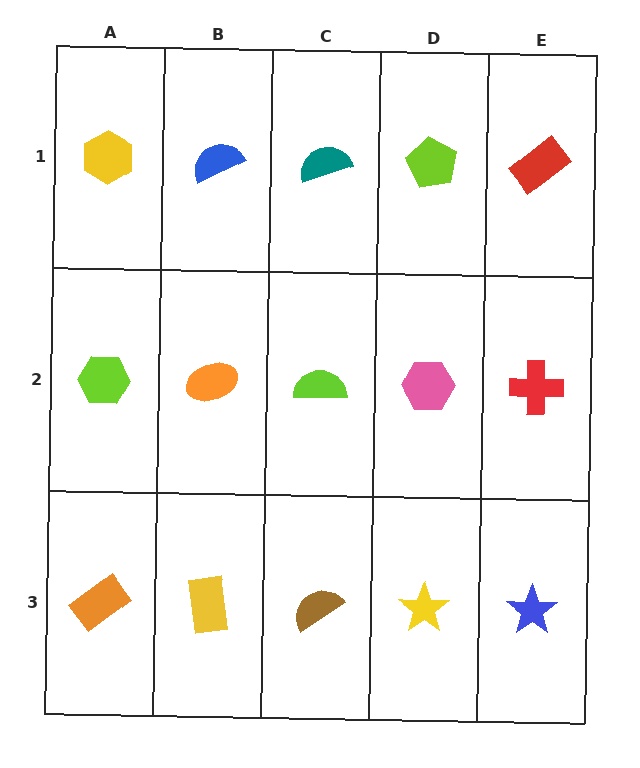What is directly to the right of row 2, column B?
A lime semicircle.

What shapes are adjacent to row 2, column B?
A blue semicircle (row 1, column B), a yellow rectangle (row 3, column B), a lime hexagon (row 2, column A), a lime semicircle (row 2, column C).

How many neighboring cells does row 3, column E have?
2.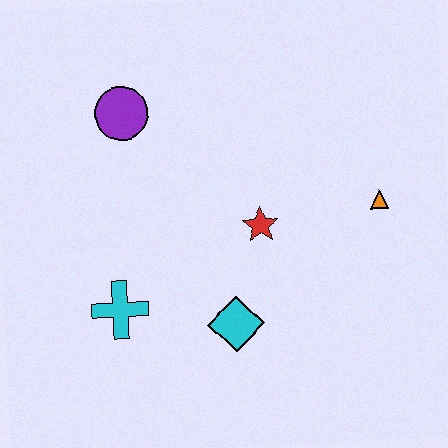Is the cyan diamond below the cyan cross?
Yes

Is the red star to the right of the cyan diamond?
Yes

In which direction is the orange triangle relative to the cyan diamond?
The orange triangle is to the right of the cyan diamond.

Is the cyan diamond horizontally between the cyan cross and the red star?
Yes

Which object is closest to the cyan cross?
The cyan diamond is closest to the cyan cross.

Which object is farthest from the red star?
The purple circle is farthest from the red star.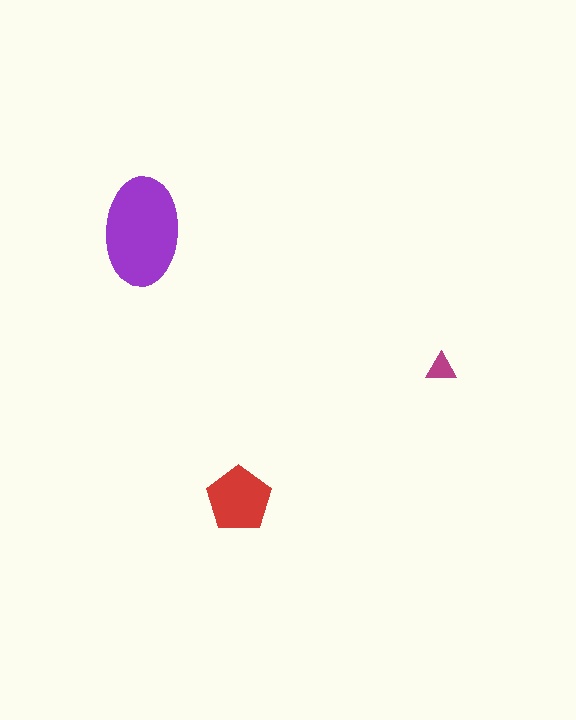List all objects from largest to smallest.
The purple ellipse, the red pentagon, the magenta triangle.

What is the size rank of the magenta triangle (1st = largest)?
3rd.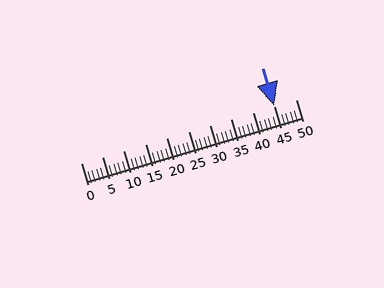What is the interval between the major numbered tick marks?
The major tick marks are spaced 5 units apart.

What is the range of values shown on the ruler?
The ruler shows values from 0 to 50.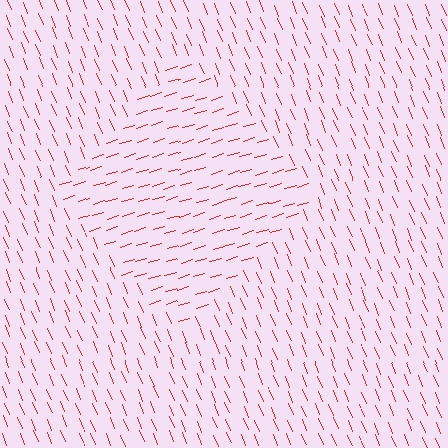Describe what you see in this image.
The image is filled with small red line segments. A diamond region in the image has lines oriented differently from the surrounding lines, creating a visible texture boundary.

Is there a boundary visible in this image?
Yes, there is a texture boundary formed by a change in line orientation.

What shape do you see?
I see a diamond.